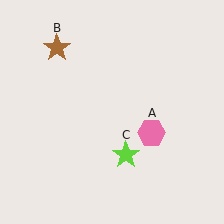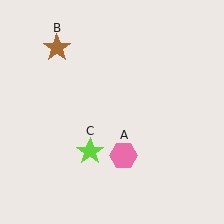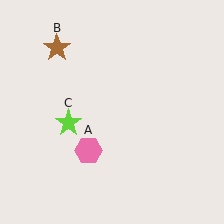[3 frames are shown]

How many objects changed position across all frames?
2 objects changed position: pink hexagon (object A), lime star (object C).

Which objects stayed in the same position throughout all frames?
Brown star (object B) remained stationary.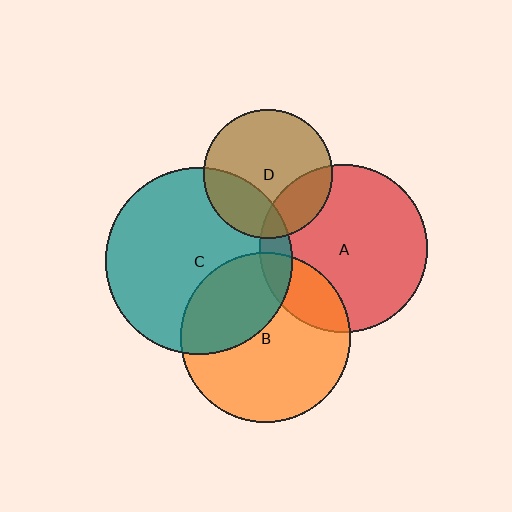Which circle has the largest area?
Circle C (teal).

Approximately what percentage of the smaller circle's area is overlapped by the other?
Approximately 10%.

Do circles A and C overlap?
Yes.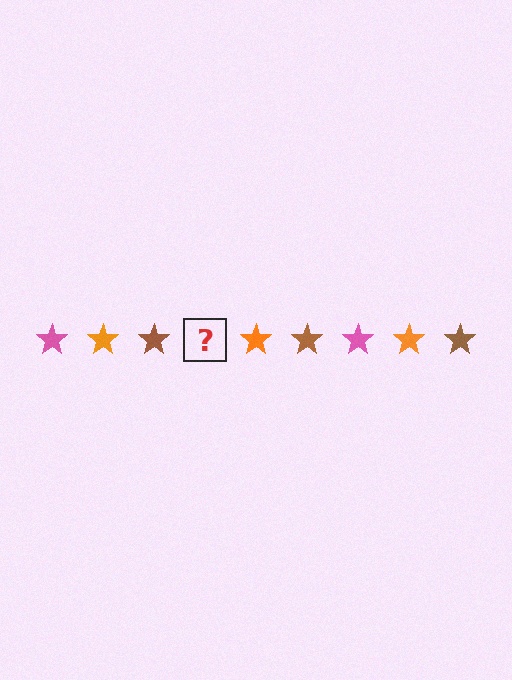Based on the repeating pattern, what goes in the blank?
The blank should be a pink star.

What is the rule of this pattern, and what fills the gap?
The rule is that the pattern cycles through pink, orange, brown stars. The gap should be filled with a pink star.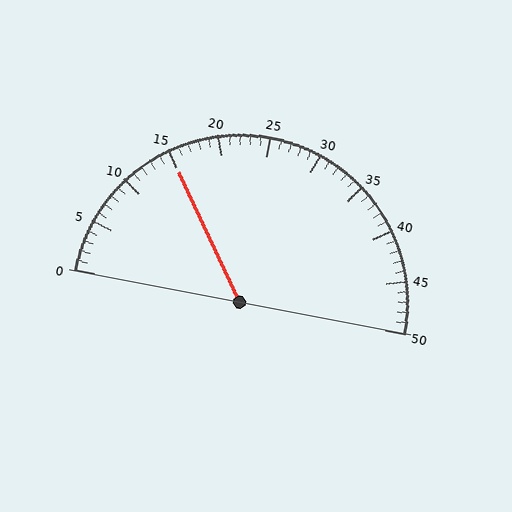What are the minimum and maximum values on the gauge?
The gauge ranges from 0 to 50.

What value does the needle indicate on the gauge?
The needle indicates approximately 15.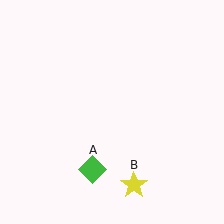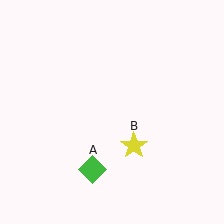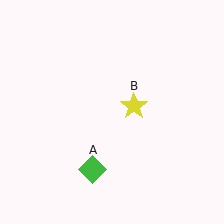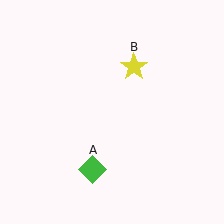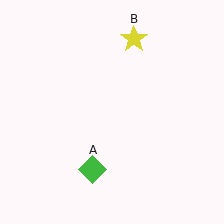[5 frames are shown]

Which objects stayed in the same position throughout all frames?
Green diamond (object A) remained stationary.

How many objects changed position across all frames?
1 object changed position: yellow star (object B).